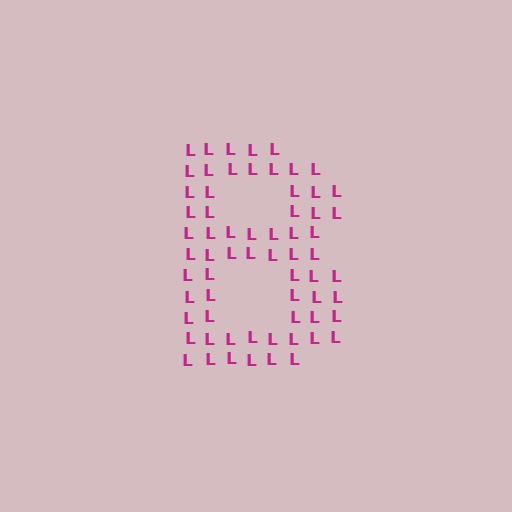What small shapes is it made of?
It is made of small letter L's.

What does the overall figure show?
The overall figure shows the letter B.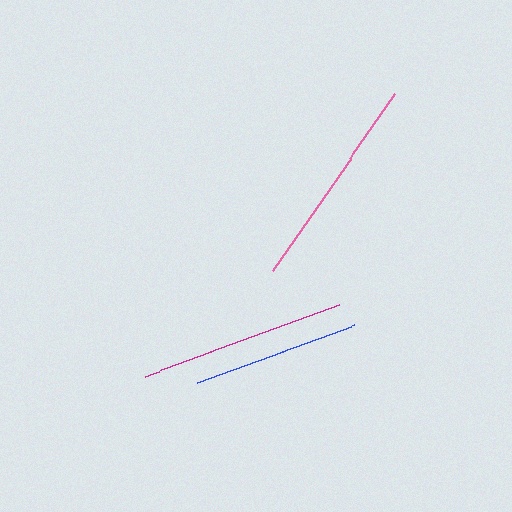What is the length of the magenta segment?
The magenta segment is approximately 208 pixels long.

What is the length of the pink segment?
The pink segment is approximately 214 pixels long.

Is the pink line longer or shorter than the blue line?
The pink line is longer than the blue line.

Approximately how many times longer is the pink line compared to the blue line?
The pink line is approximately 1.3 times the length of the blue line.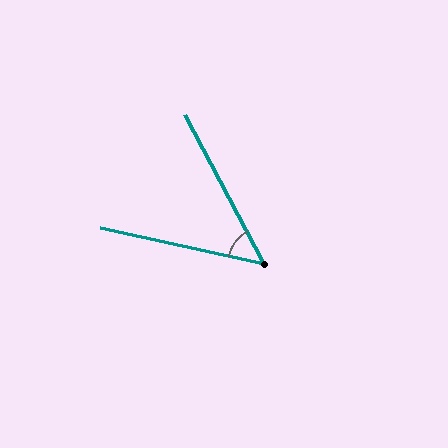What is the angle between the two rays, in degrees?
Approximately 50 degrees.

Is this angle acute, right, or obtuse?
It is acute.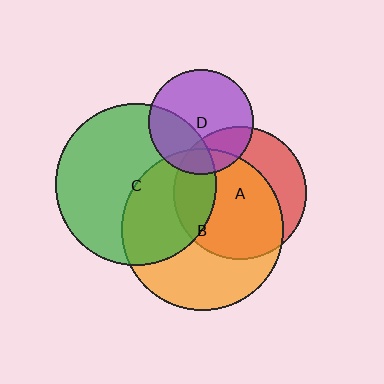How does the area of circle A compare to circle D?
Approximately 1.6 times.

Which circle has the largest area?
Circle B (orange).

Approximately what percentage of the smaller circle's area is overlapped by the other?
Approximately 40%.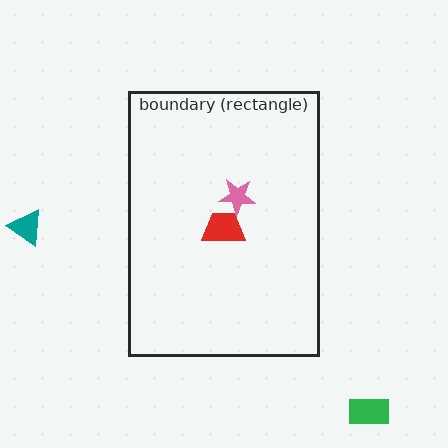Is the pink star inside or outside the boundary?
Inside.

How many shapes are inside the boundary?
2 inside, 2 outside.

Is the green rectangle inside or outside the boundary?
Outside.